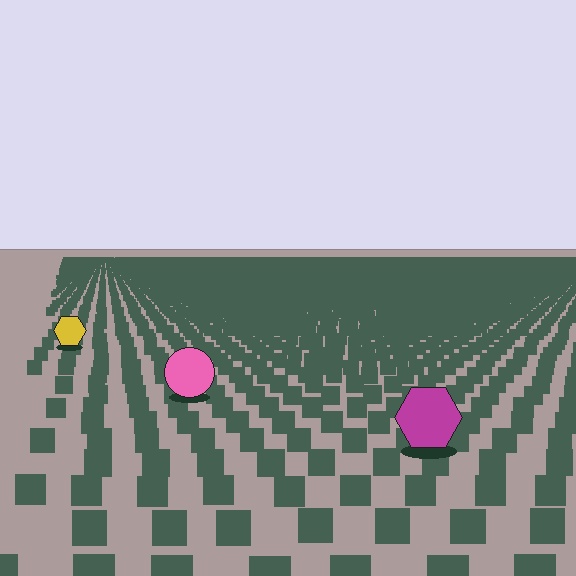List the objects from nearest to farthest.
From nearest to farthest: the magenta hexagon, the pink circle, the yellow hexagon.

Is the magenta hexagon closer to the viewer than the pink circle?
Yes. The magenta hexagon is closer — you can tell from the texture gradient: the ground texture is coarser near it.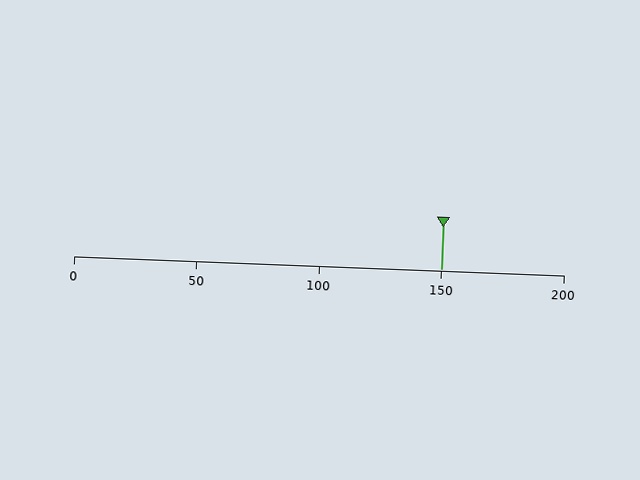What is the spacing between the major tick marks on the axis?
The major ticks are spaced 50 apart.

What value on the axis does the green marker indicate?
The marker indicates approximately 150.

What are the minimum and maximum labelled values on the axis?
The axis runs from 0 to 200.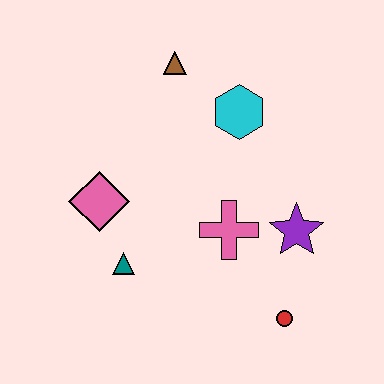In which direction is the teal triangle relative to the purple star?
The teal triangle is to the left of the purple star.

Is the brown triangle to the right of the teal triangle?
Yes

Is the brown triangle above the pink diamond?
Yes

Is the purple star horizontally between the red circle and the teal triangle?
No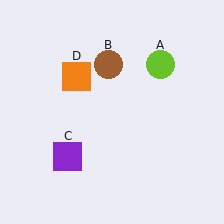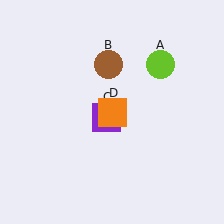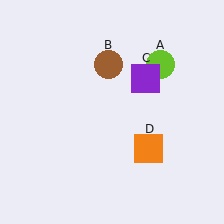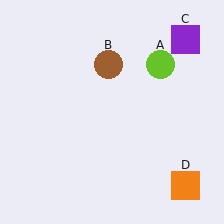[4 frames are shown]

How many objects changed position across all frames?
2 objects changed position: purple square (object C), orange square (object D).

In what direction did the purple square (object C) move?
The purple square (object C) moved up and to the right.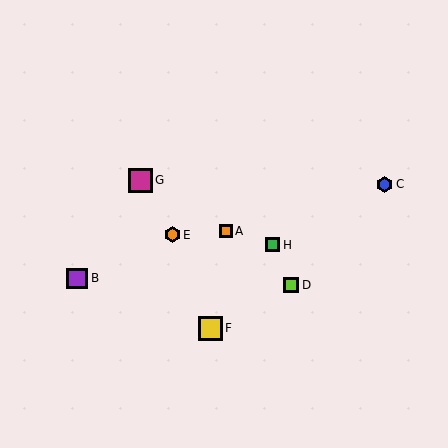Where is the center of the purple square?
The center of the purple square is at (77, 278).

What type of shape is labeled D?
Shape D is a lime square.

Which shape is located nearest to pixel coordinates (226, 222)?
The orange square (labeled A) at (226, 231) is nearest to that location.